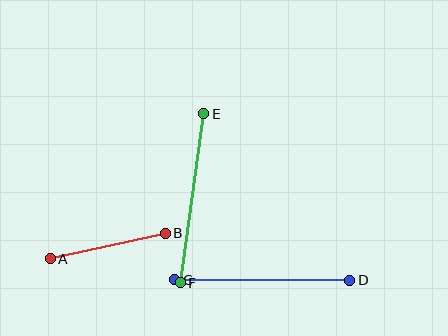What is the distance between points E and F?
The distance is approximately 171 pixels.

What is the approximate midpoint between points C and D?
The midpoint is at approximately (262, 280) pixels.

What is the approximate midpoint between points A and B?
The midpoint is at approximately (108, 246) pixels.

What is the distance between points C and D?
The distance is approximately 175 pixels.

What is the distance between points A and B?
The distance is approximately 118 pixels.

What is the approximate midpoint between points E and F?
The midpoint is at approximately (192, 198) pixels.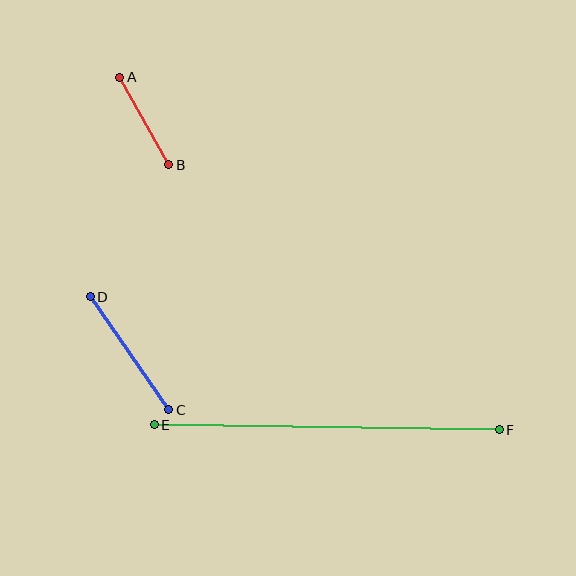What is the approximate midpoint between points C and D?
The midpoint is at approximately (130, 353) pixels.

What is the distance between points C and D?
The distance is approximately 138 pixels.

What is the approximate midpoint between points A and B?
The midpoint is at approximately (144, 121) pixels.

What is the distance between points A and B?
The distance is approximately 100 pixels.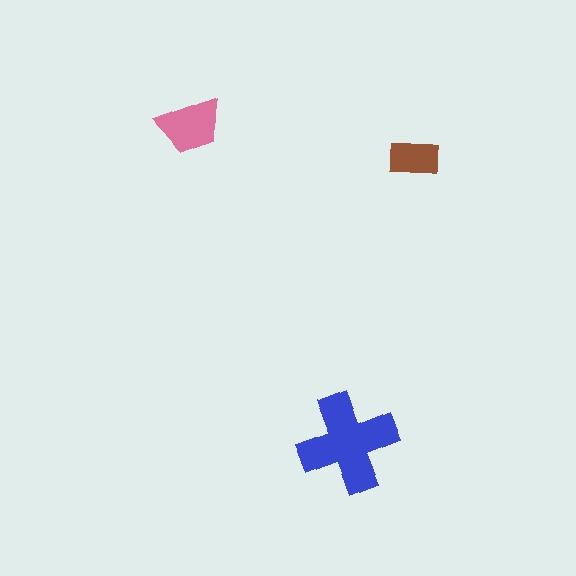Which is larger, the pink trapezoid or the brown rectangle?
The pink trapezoid.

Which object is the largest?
The blue cross.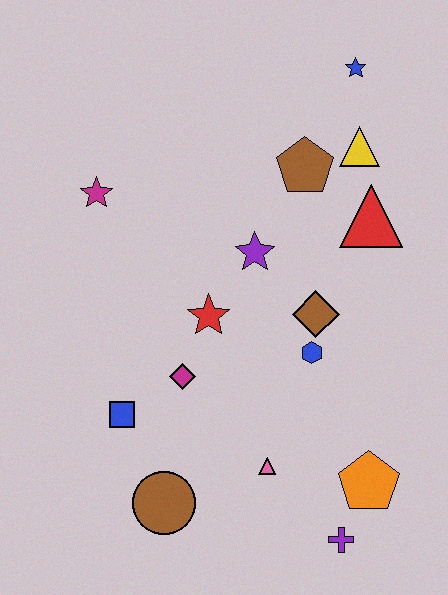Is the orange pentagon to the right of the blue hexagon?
Yes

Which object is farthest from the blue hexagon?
The blue star is farthest from the blue hexagon.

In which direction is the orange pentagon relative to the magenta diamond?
The orange pentagon is to the right of the magenta diamond.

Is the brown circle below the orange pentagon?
Yes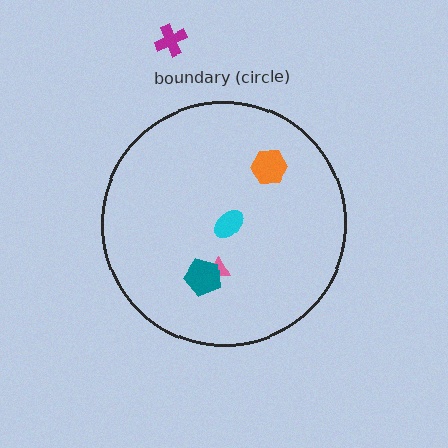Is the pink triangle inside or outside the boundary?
Inside.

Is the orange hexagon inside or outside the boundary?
Inside.